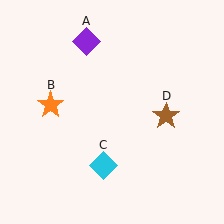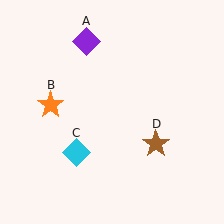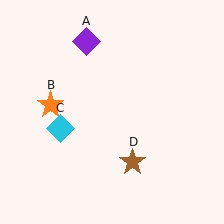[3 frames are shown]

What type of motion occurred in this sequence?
The cyan diamond (object C), brown star (object D) rotated clockwise around the center of the scene.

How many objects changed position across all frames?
2 objects changed position: cyan diamond (object C), brown star (object D).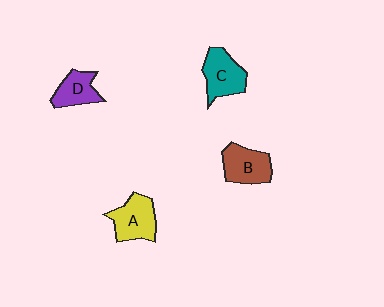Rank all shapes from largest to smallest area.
From largest to smallest: A (yellow), C (teal), B (brown), D (purple).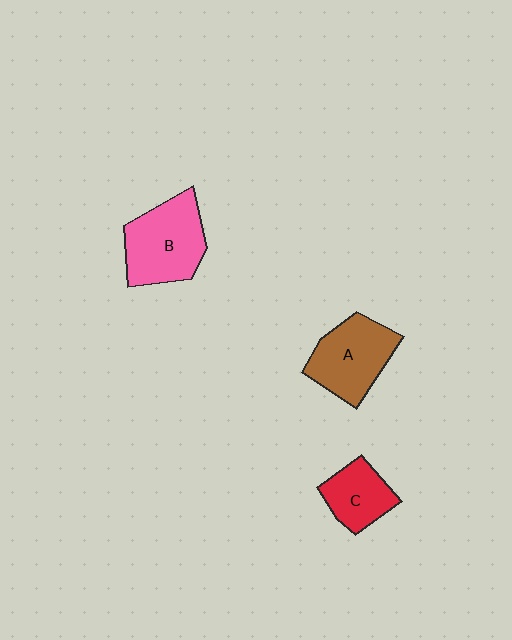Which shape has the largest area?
Shape B (pink).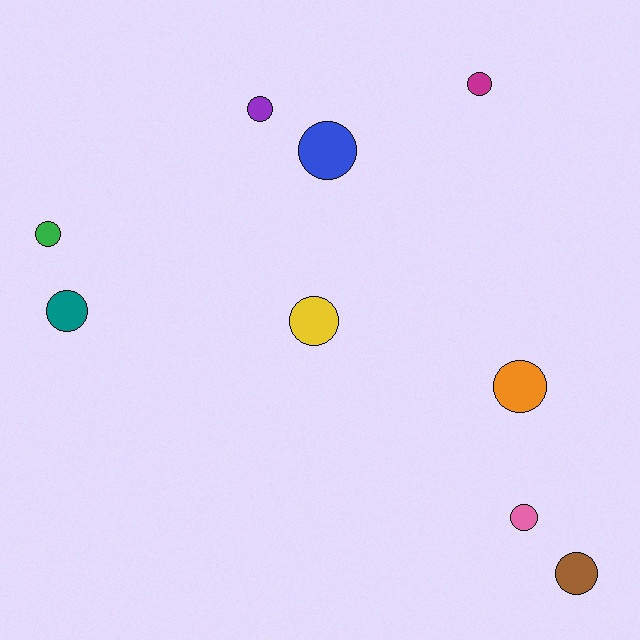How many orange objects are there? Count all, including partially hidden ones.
There is 1 orange object.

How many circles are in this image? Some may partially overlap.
There are 9 circles.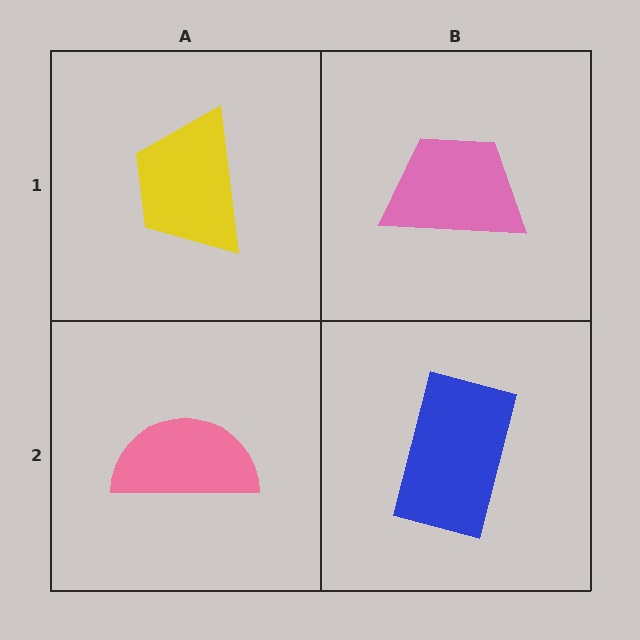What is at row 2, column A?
A pink semicircle.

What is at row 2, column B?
A blue rectangle.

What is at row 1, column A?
A yellow trapezoid.